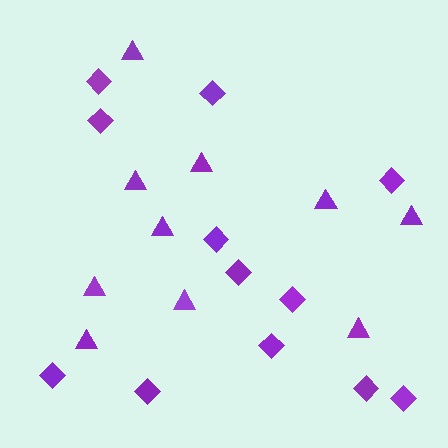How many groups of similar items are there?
There are 2 groups: one group of triangles (10) and one group of diamonds (12).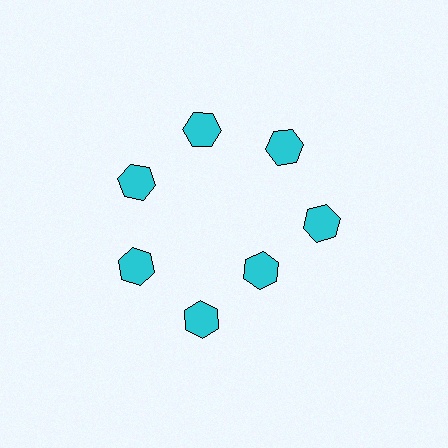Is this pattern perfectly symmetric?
No. The 7 cyan hexagons are arranged in a ring, but one element near the 5 o'clock position is pulled inward toward the center, breaking the 7-fold rotational symmetry.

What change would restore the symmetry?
The symmetry would be restored by moving it outward, back onto the ring so that all 7 hexagons sit at equal angles and equal distance from the center.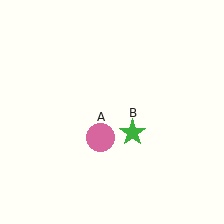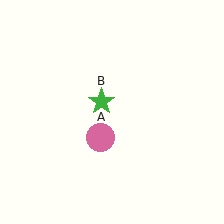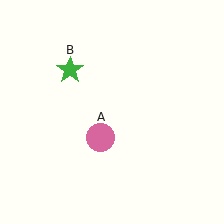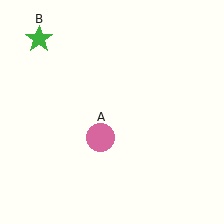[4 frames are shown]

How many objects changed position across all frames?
1 object changed position: green star (object B).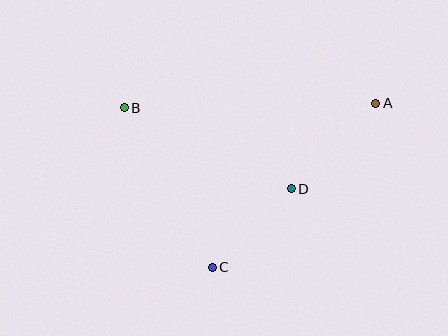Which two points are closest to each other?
Points C and D are closest to each other.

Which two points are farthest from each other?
Points A and B are farthest from each other.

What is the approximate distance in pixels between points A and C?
The distance between A and C is approximately 232 pixels.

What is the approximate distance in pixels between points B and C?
The distance between B and C is approximately 182 pixels.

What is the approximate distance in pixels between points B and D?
The distance between B and D is approximately 186 pixels.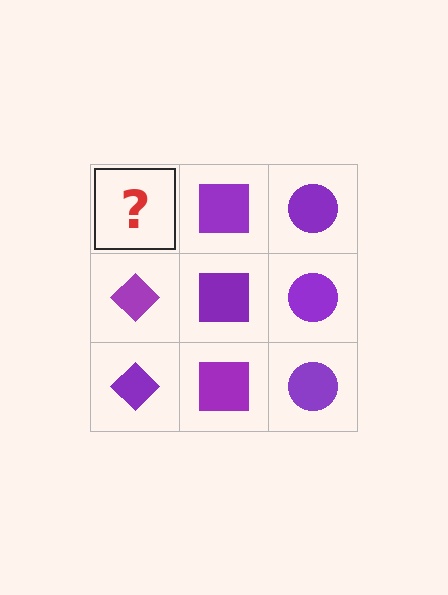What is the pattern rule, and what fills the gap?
The rule is that each column has a consistent shape. The gap should be filled with a purple diamond.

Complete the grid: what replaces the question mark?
The question mark should be replaced with a purple diamond.